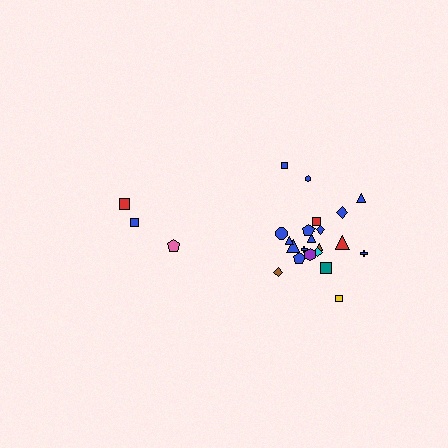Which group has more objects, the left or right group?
The right group.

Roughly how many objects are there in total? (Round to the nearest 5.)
Roughly 25 objects in total.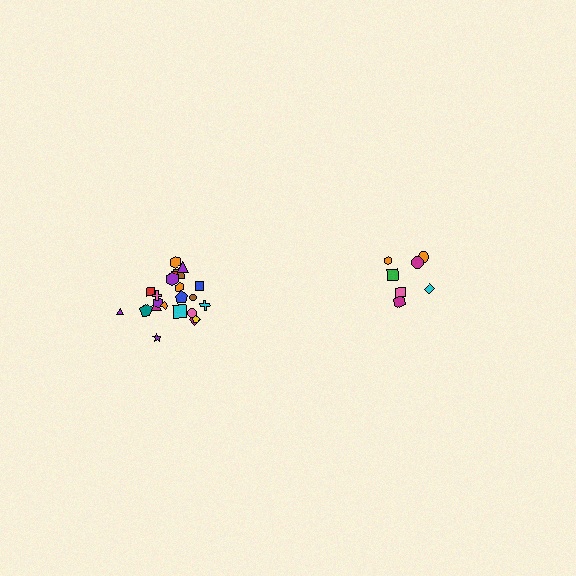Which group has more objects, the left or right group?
The left group.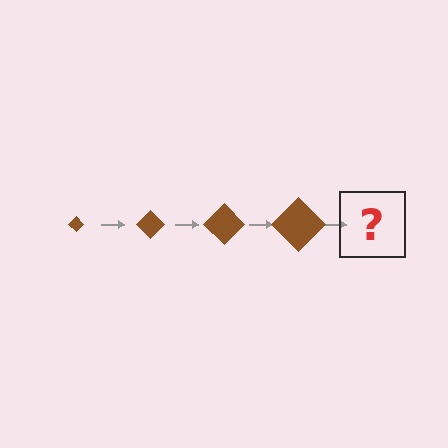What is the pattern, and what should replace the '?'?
The pattern is that the diamond gets progressively larger each step. The '?' should be a brown diamond, larger than the previous one.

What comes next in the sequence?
The next element should be a brown diamond, larger than the previous one.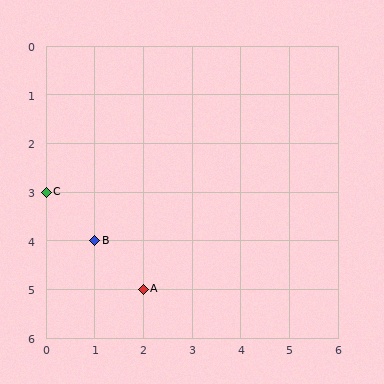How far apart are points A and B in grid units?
Points A and B are 1 column and 1 row apart (about 1.4 grid units diagonally).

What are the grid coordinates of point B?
Point B is at grid coordinates (1, 4).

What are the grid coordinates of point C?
Point C is at grid coordinates (0, 3).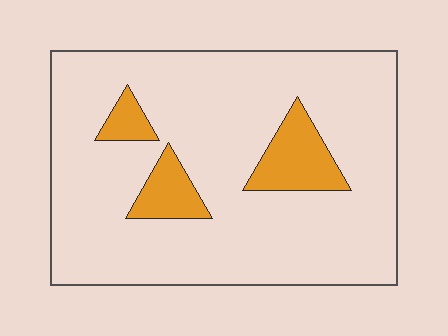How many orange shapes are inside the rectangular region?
3.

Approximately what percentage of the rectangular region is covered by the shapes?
Approximately 15%.